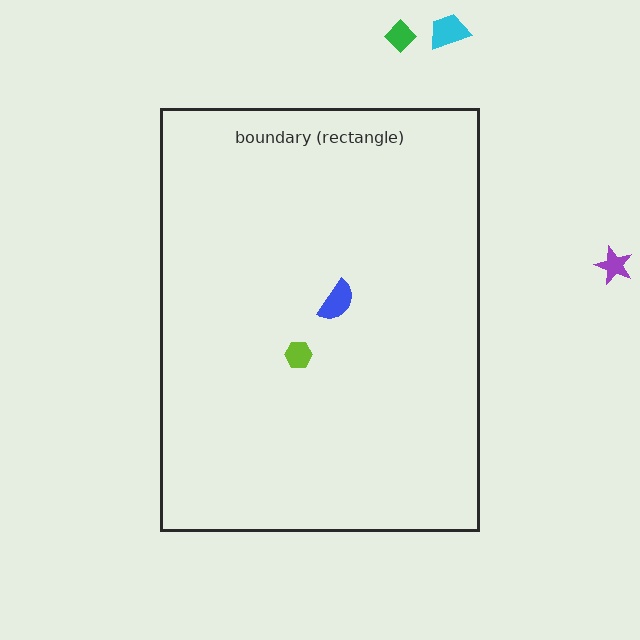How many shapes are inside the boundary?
2 inside, 3 outside.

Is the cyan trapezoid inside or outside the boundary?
Outside.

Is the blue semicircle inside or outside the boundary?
Inside.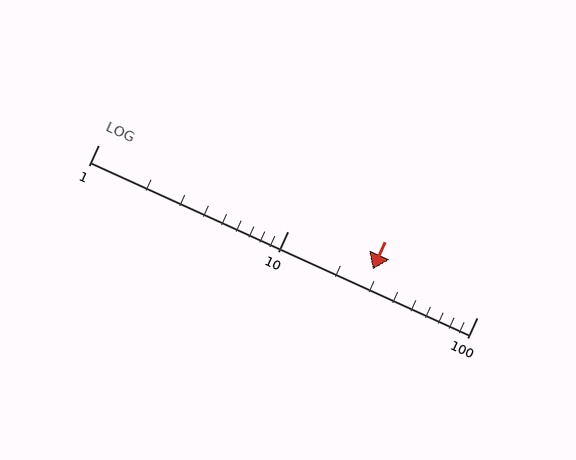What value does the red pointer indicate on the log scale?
The pointer indicates approximately 28.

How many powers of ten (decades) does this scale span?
The scale spans 2 decades, from 1 to 100.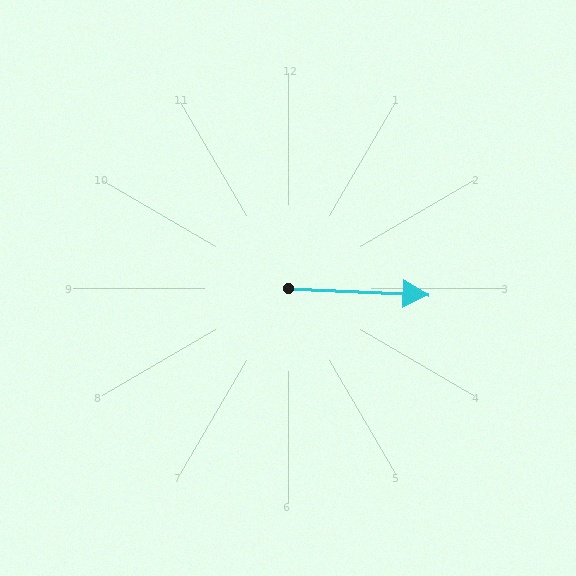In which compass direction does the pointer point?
East.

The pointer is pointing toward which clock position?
Roughly 3 o'clock.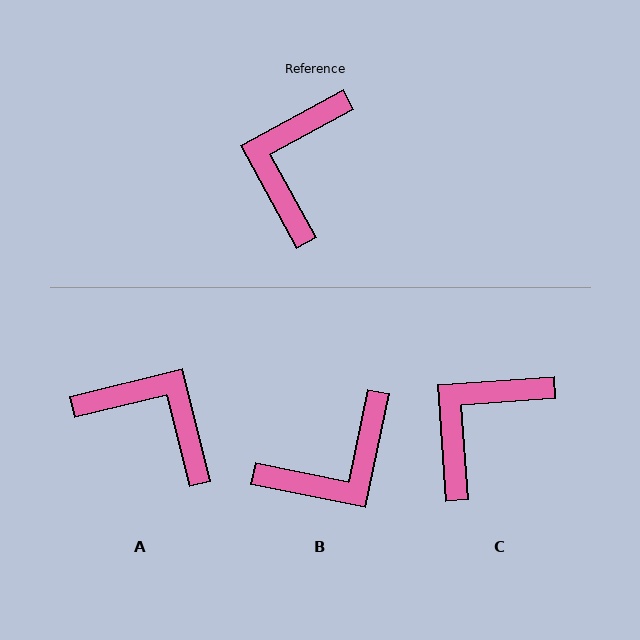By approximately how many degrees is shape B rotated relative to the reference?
Approximately 140 degrees counter-clockwise.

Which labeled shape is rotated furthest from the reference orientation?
B, about 140 degrees away.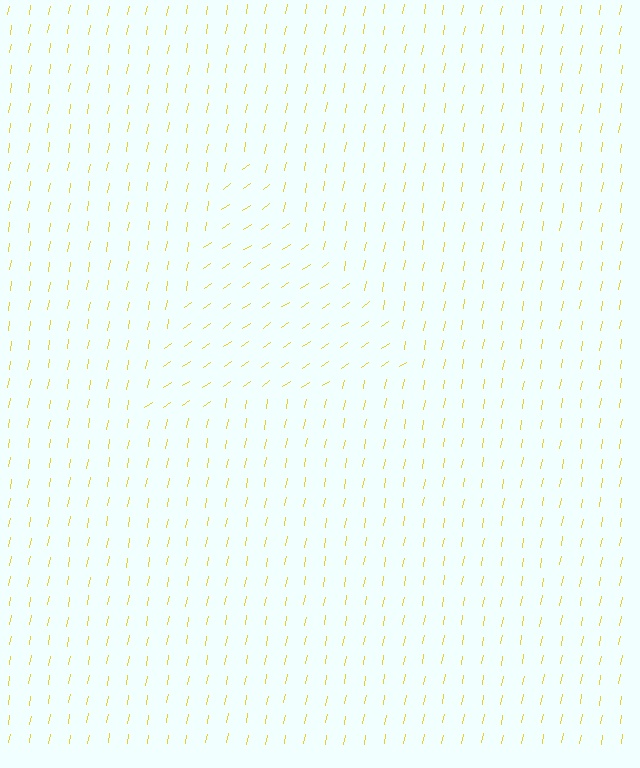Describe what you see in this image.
The image is filled with small yellow line segments. A triangle region in the image has lines oriented differently from the surrounding lines, creating a visible texture boundary.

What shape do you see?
I see a triangle.